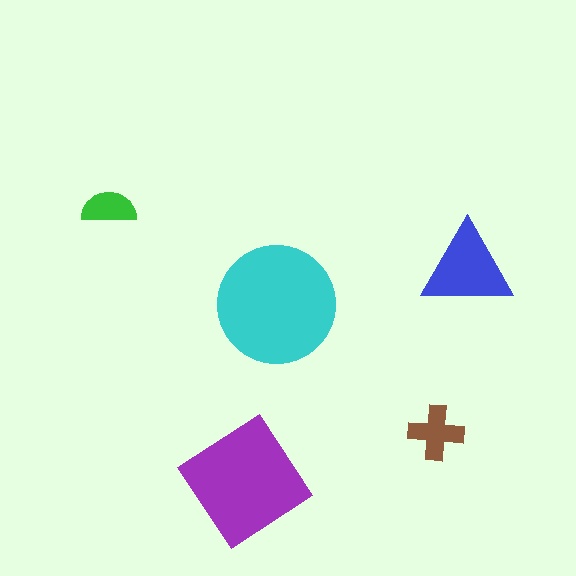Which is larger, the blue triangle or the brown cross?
The blue triangle.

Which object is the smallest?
The green semicircle.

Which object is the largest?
The cyan circle.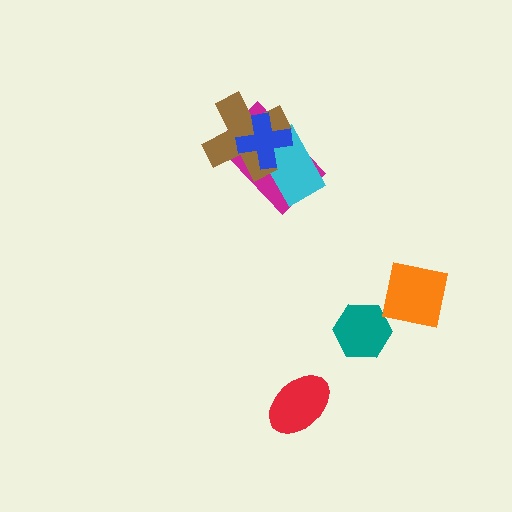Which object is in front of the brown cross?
The blue cross is in front of the brown cross.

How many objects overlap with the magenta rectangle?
3 objects overlap with the magenta rectangle.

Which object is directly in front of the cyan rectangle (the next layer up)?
The brown cross is directly in front of the cyan rectangle.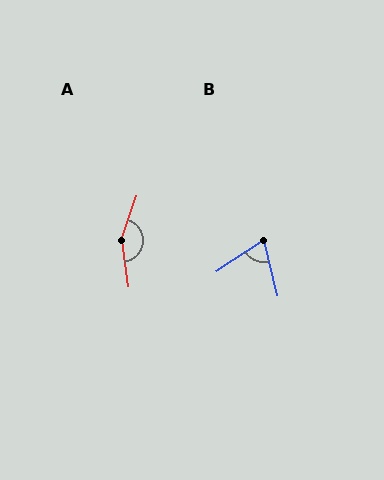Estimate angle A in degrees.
Approximately 153 degrees.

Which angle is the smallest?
B, at approximately 70 degrees.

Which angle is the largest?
A, at approximately 153 degrees.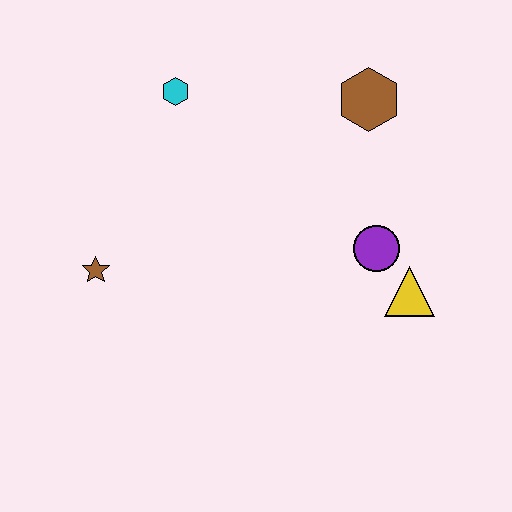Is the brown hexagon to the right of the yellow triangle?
No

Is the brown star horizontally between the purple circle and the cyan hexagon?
No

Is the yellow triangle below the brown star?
Yes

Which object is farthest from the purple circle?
The brown star is farthest from the purple circle.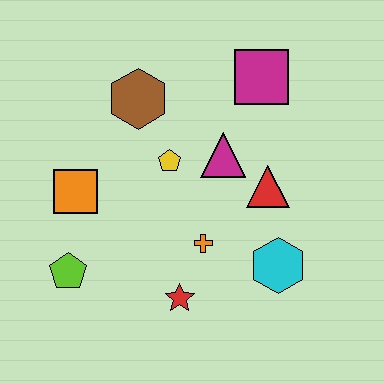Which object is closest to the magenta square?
The magenta triangle is closest to the magenta square.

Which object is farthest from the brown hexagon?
The cyan hexagon is farthest from the brown hexagon.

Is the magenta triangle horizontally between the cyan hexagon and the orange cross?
Yes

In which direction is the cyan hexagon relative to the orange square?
The cyan hexagon is to the right of the orange square.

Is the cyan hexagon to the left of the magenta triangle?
No